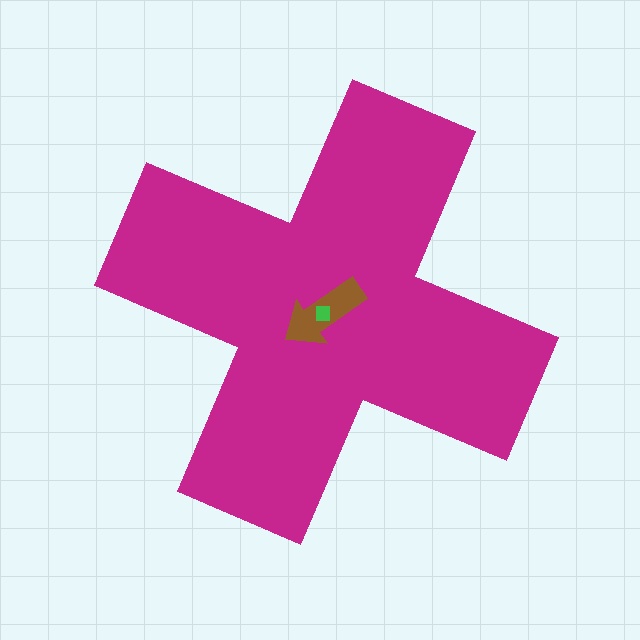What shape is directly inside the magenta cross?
The brown arrow.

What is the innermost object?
The green square.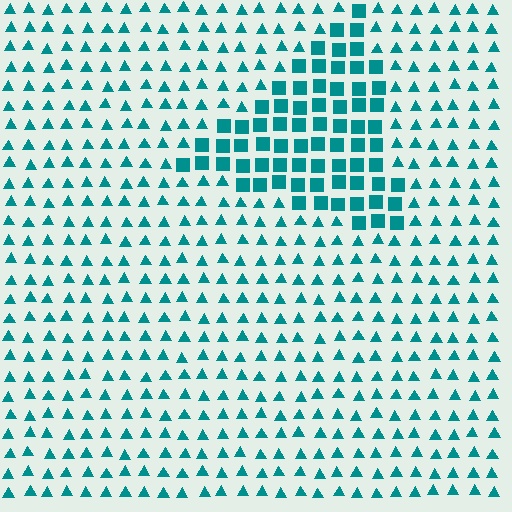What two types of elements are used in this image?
The image uses squares inside the triangle region and triangles outside it.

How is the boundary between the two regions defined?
The boundary is defined by a change in element shape: squares inside vs. triangles outside. All elements share the same color and spacing.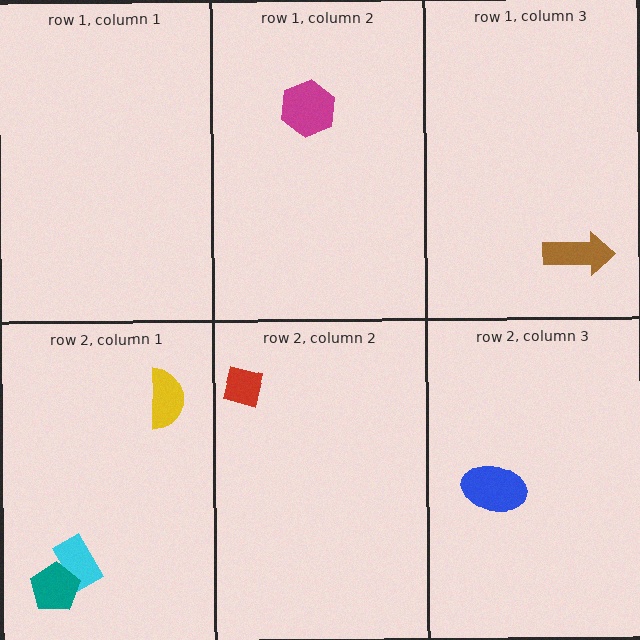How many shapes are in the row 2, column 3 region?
1.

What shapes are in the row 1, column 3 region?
The brown arrow.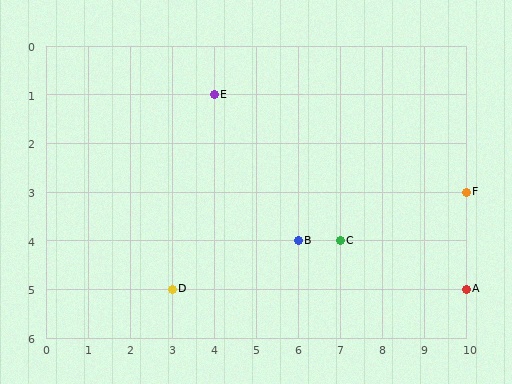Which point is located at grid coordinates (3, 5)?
Point D is at (3, 5).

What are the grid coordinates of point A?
Point A is at grid coordinates (10, 5).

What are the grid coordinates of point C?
Point C is at grid coordinates (7, 4).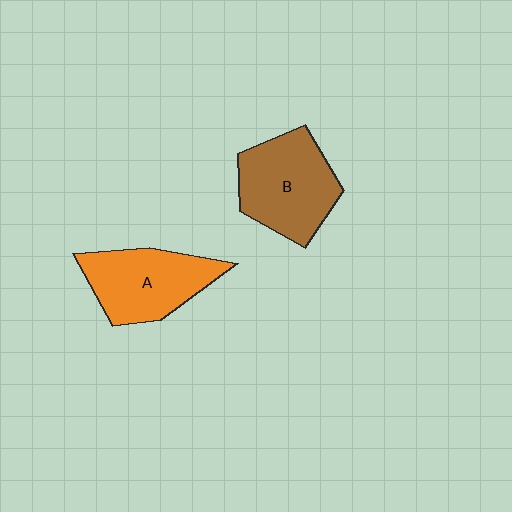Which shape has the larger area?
Shape B (brown).